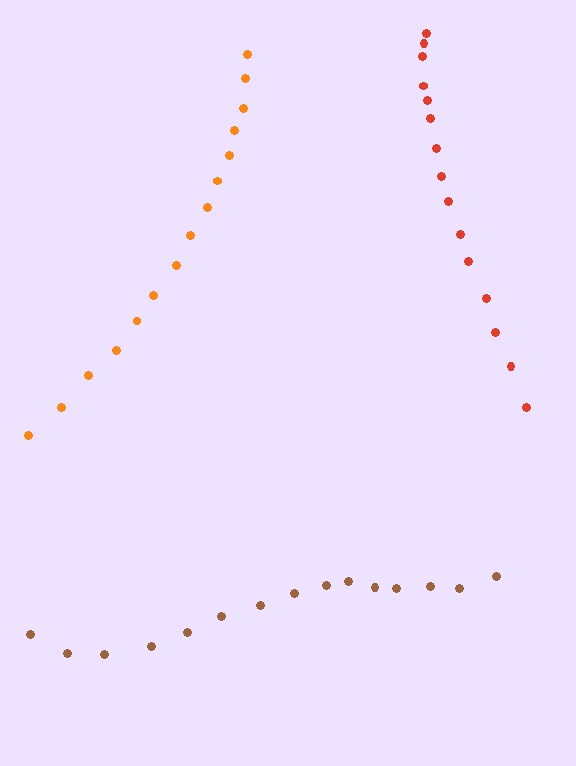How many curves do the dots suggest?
There are 3 distinct paths.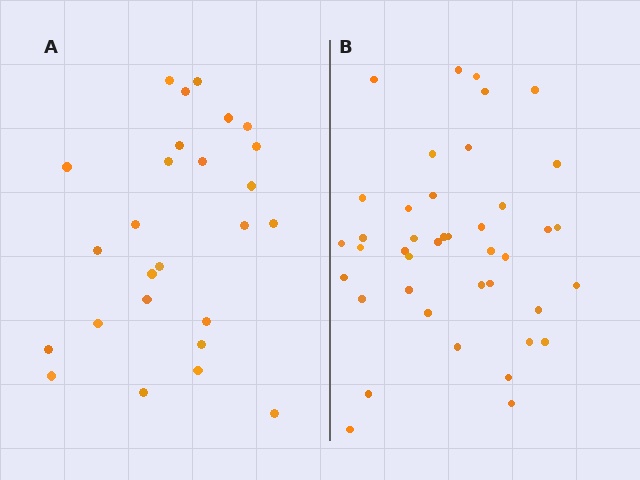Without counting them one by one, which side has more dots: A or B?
Region B (the right region) has more dots.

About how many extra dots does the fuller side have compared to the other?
Region B has approximately 15 more dots than region A.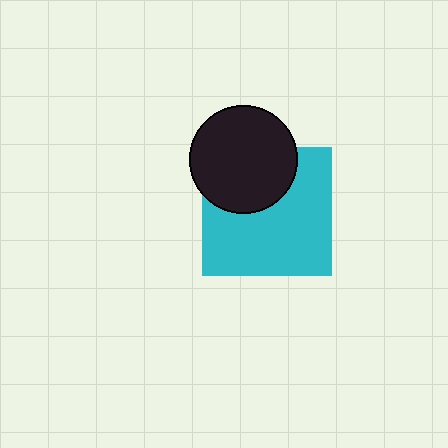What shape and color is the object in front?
The object in front is a black circle.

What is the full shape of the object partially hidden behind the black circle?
The partially hidden object is a cyan square.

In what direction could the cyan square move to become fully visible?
The cyan square could move down. That would shift it out from behind the black circle entirely.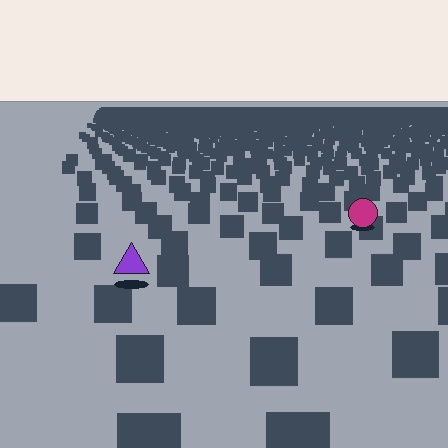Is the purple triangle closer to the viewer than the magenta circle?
Yes. The purple triangle is closer — you can tell from the texture gradient: the ground texture is coarser near it.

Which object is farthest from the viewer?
The magenta circle is farthest from the viewer. It appears smaller and the ground texture around it is denser.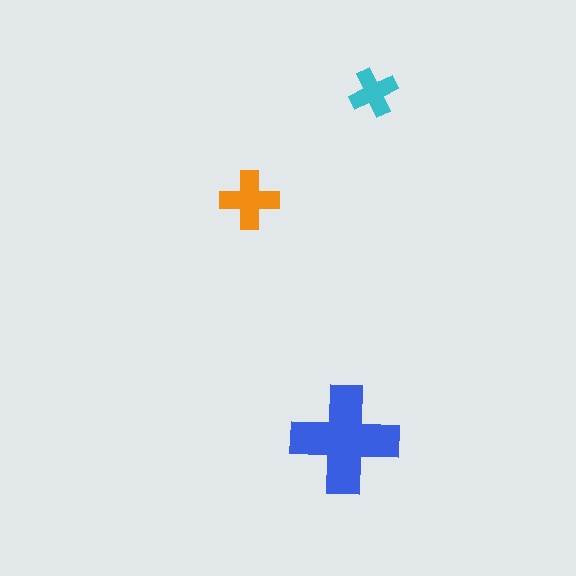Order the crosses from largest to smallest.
the blue one, the orange one, the cyan one.